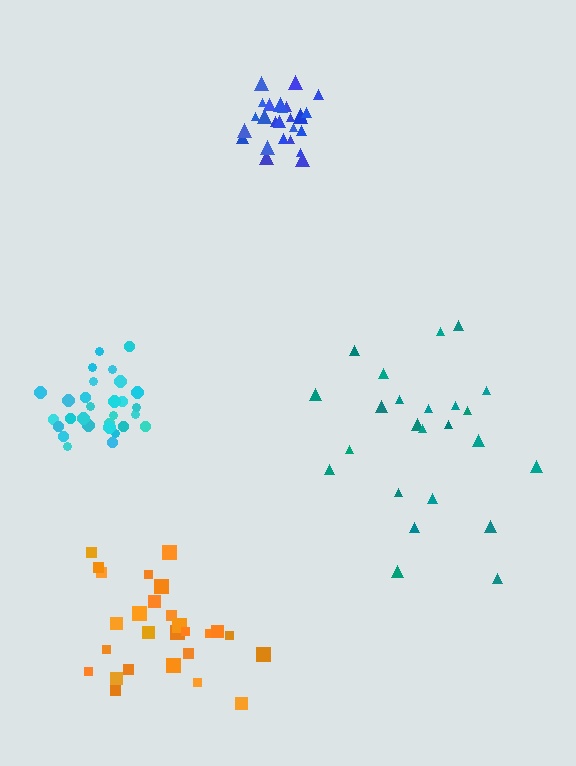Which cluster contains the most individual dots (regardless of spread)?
Cyan (29).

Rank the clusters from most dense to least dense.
blue, cyan, orange, teal.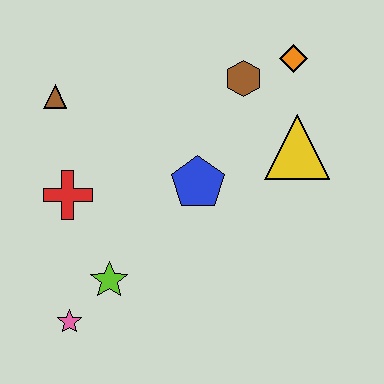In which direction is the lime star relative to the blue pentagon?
The lime star is below the blue pentagon.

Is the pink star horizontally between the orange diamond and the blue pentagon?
No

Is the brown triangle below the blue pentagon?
No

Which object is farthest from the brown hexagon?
The pink star is farthest from the brown hexagon.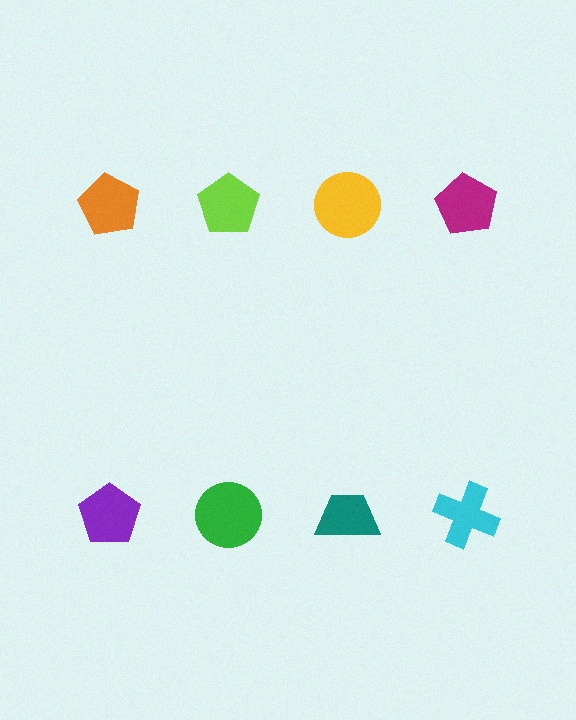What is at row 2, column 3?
A teal trapezoid.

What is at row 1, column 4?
A magenta pentagon.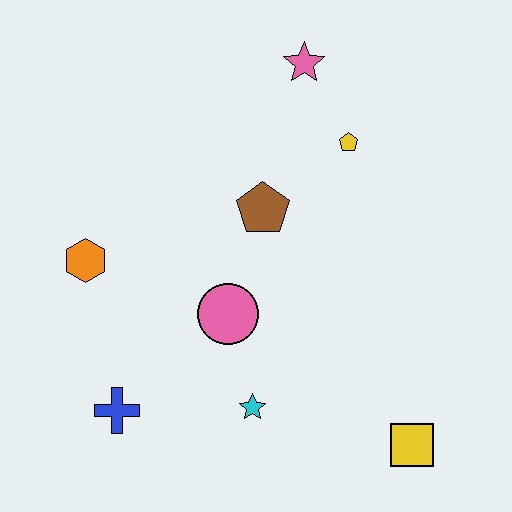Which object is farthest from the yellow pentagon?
The blue cross is farthest from the yellow pentagon.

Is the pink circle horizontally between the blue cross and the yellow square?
Yes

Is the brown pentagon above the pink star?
No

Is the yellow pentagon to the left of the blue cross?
No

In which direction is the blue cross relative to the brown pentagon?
The blue cross is below the brown pentagon.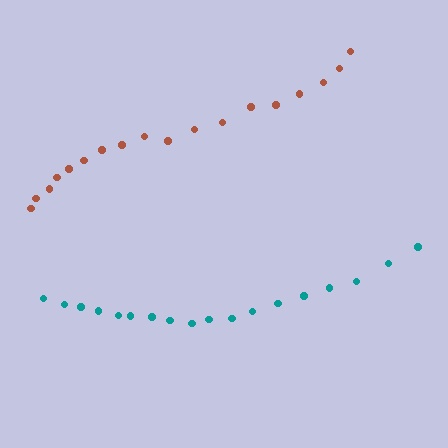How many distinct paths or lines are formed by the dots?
There are 2 distinct paths.